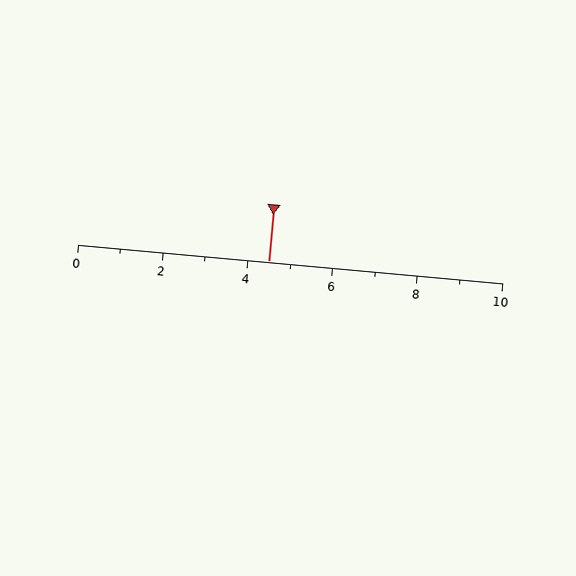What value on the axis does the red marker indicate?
The marker indicates approximately 4.5.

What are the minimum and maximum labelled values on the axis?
The axis runs from 0 to 10.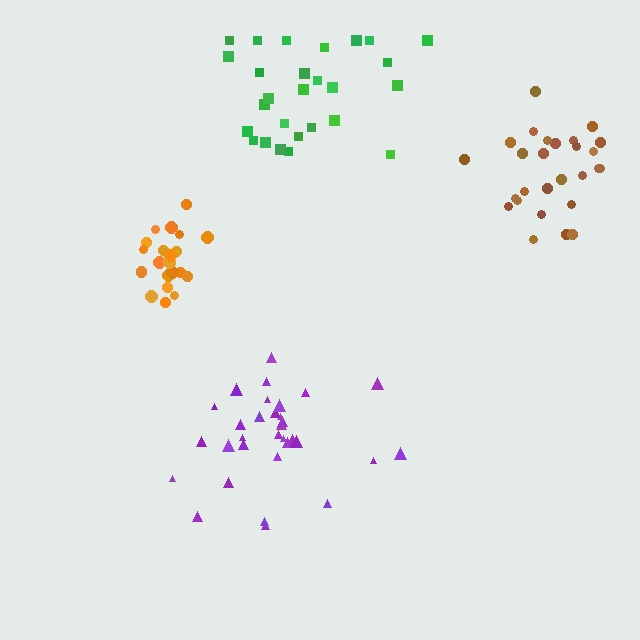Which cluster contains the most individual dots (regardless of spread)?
Purple (32).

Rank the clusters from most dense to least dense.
orange, brown, purple, green.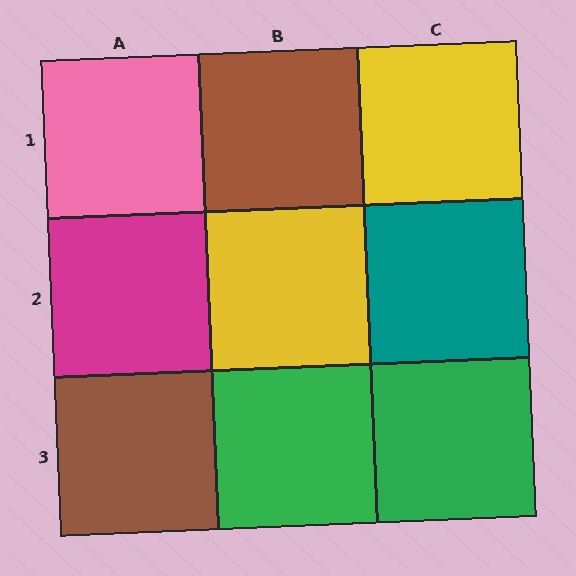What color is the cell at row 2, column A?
Magenta.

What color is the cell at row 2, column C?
Teal.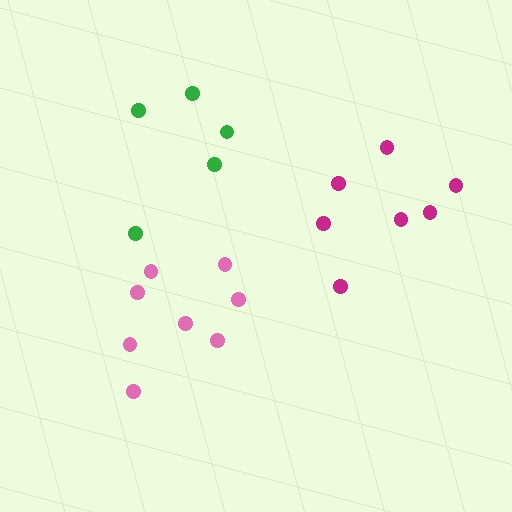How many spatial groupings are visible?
There are 3 spatial groupings.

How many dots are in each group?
Group 1: 5 dots, Group 2: 8 dots, Group 3: 7 dots (20 total).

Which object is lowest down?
The pink cluster is bottommost.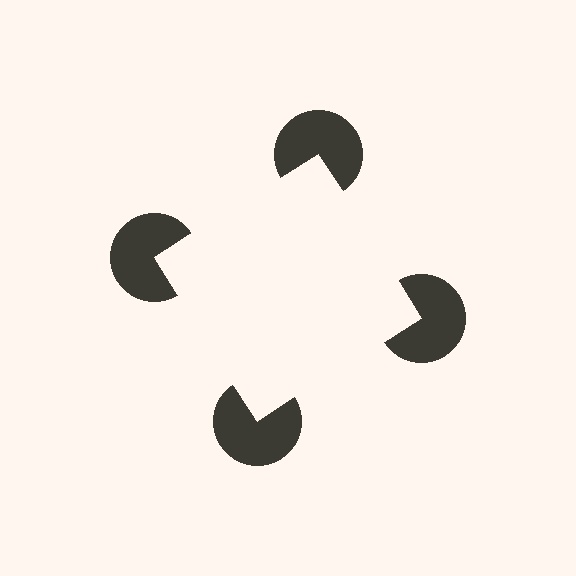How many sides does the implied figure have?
4 sides.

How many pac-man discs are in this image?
There are 4 — one at each vertex of the illusory square.